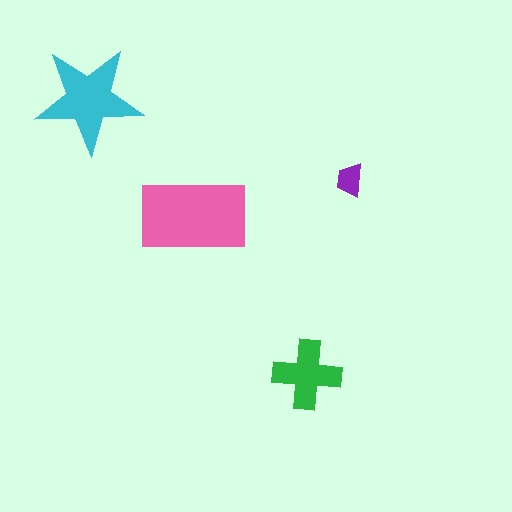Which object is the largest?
The pink rectangle.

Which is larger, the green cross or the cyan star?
The cyan star.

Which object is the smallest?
The purple trapezoid.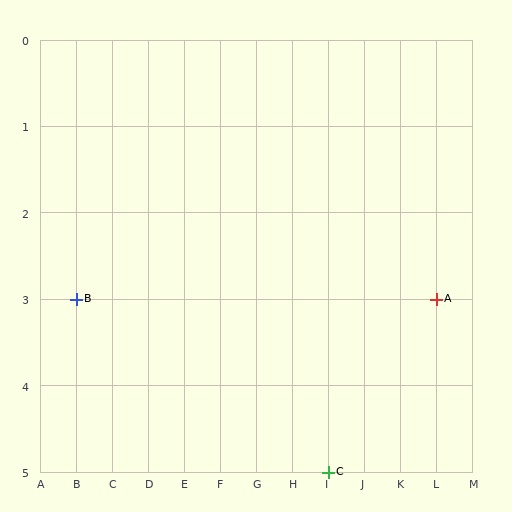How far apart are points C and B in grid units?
Points C and B are 7 columns and 2 rows apart (about 7.3 grid units diagonally).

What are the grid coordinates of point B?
Point B is at grid coordinates (B, 3).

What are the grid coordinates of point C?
Point C is at grid coordinates (I, 5).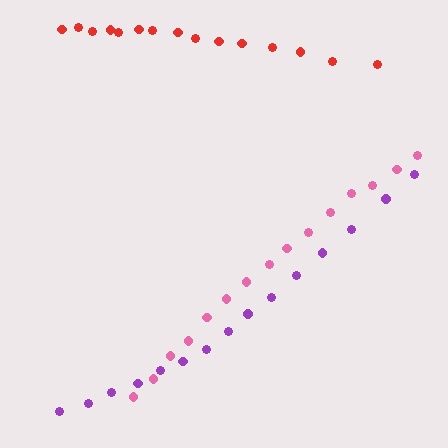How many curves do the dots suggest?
There are 3 distinct paths.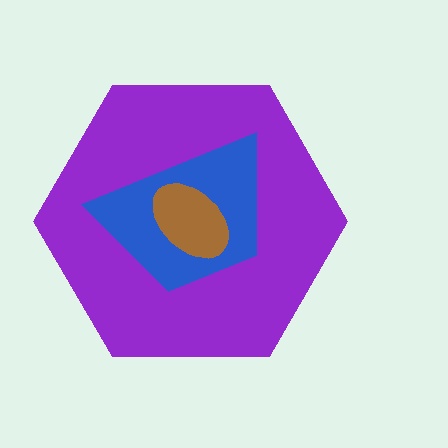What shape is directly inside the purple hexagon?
The blue trapezoid.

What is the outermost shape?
The purple hexagon.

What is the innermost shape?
The brown ellipse.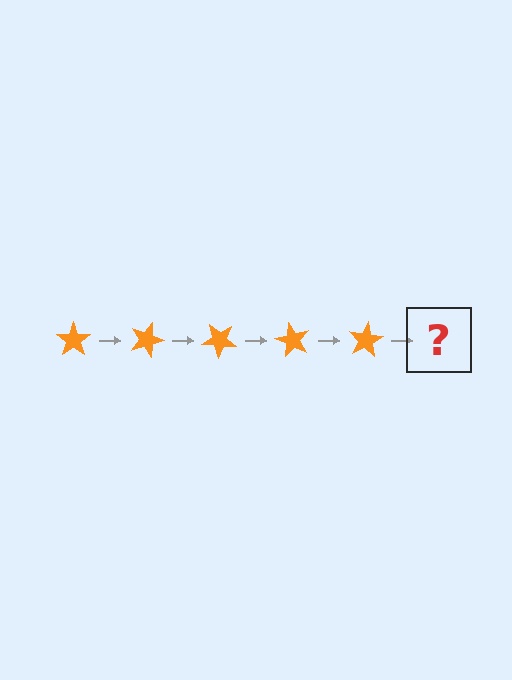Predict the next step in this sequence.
The next step is an orange star rotated 100 degrees.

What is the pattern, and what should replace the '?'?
The pattern is that the star rotates 20 degrees each step. The '?' should be an orange star rotated 100 degrees.